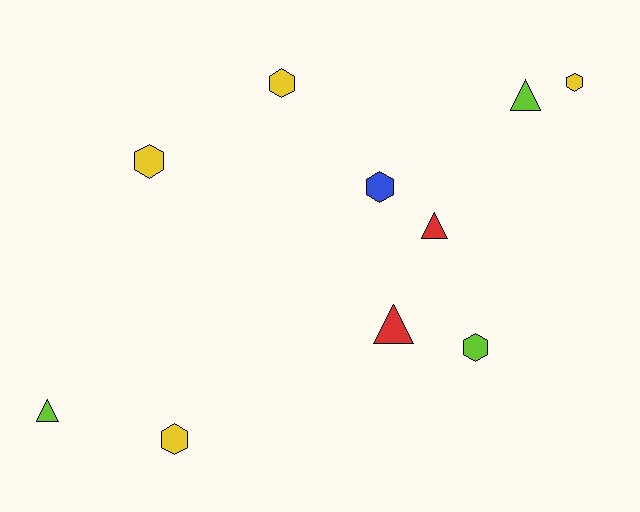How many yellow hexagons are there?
There are 4 yellow hexagons.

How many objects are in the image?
There are 10 objects.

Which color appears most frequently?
Yellow, with 4 objects.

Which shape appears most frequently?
Hexagon, with 6 objects.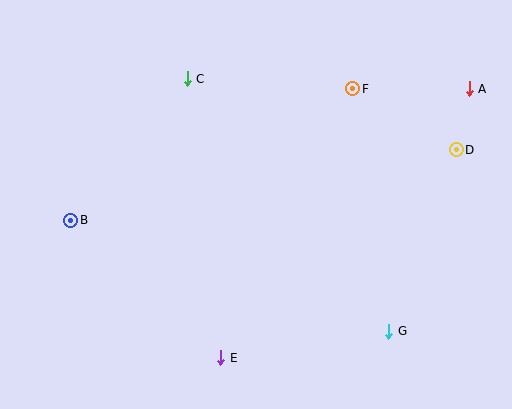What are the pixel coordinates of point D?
Point D is at (456, 150).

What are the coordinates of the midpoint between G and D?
The midpoint between G and D is at (422, 241).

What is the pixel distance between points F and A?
The distance between F and A is 116 pixels.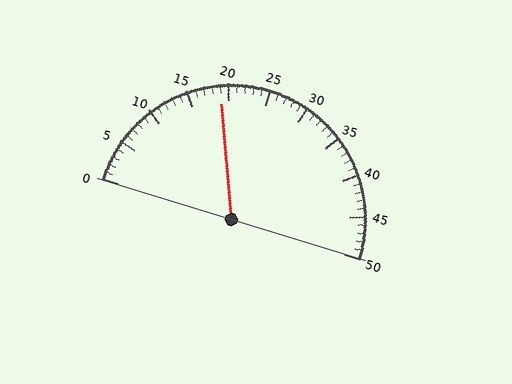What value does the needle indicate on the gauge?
The needle indicates approximately 19.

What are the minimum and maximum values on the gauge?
The gauge ranges from 0 to 50.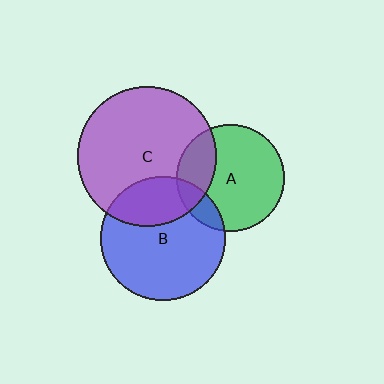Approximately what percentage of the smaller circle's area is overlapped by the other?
Approximately 15%.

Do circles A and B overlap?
Yes.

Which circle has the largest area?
Circle C (purple).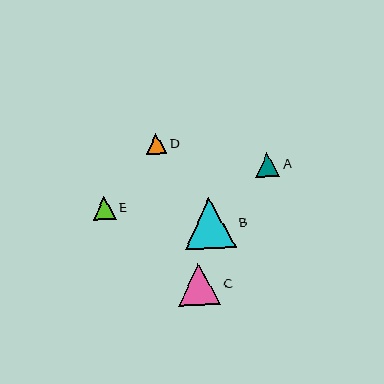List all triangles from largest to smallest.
From largest to smallest: B, C, A, E, D.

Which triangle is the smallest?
Triangle D is the smallest with a size of approximately 20 pixels.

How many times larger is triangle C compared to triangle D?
Triangle C is approximately 2.1 times the size of triangle D.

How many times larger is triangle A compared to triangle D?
Triangle A is approximately 1.2 times the size of triangle D.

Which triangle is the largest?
Triangle B is the largest with a size of approximately 51 pixels.